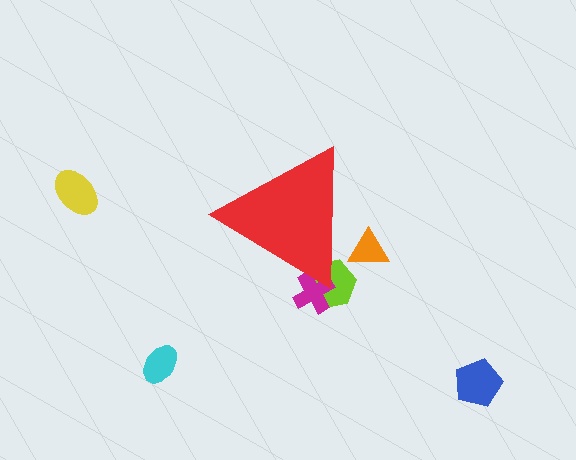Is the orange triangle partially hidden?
Yes, the orange triangle is partially hidden behind the red triangle.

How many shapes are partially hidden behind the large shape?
3 shapes are partially hidden.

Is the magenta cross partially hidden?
Yes, the magenta cross is partially hidden behind the red triangle.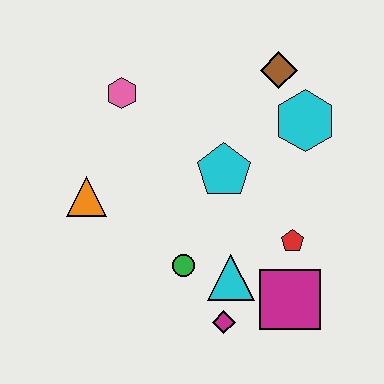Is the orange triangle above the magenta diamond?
Yes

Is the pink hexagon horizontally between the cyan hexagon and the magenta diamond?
No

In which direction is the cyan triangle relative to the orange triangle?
The cyan triangle is to the right of the orange triangle.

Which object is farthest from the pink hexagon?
The magenta square is farthest from the pink hexagon.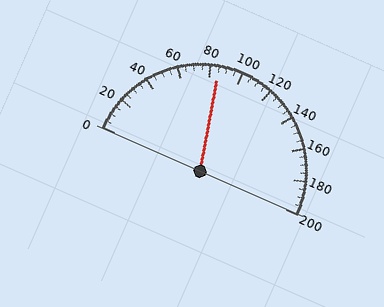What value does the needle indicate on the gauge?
The needle indicates approximately 85.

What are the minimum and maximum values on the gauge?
The gauge ranges from 0 to 200.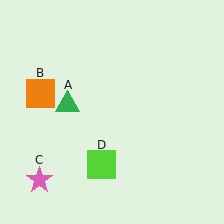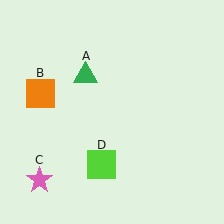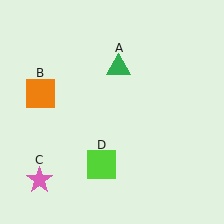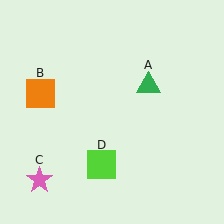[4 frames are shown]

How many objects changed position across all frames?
1 object changed position: green triangle (object A).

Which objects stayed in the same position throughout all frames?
Orange square (object B) and pink star (object C) and lime square (object D) remained stationary.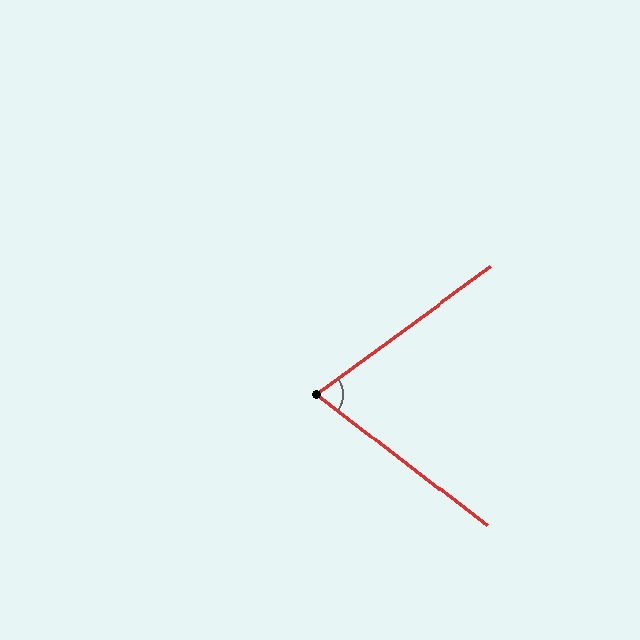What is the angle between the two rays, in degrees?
Approximately 74 degrees.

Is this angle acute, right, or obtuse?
It is acute.